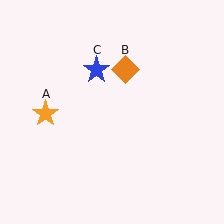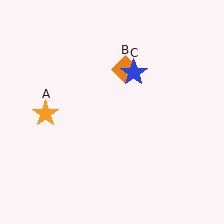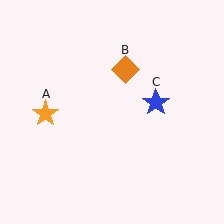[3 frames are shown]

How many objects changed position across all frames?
1 object changed position: blue star (object C).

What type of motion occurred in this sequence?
The blue star (object C) rotated clockwise around the center of the scene.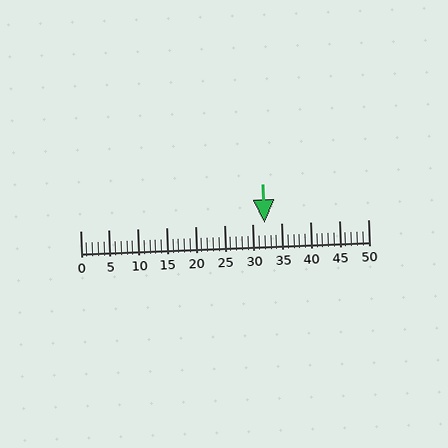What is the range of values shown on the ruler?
The ruler shows values from 0 to 50.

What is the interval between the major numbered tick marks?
The major tick marks are spaced 5 units apart.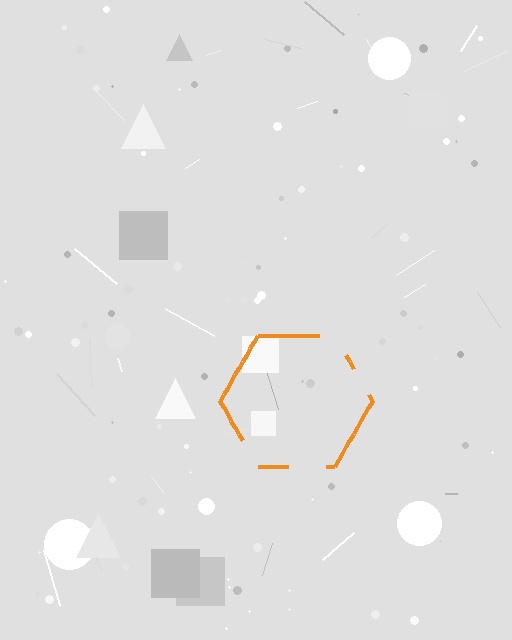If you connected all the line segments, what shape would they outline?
They would outline a hexagon.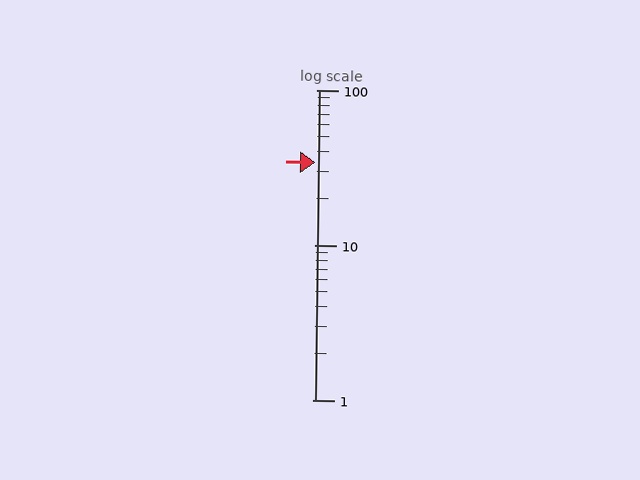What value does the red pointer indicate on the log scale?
The pointer indicates approximately 34.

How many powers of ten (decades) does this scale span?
The scale spans 2 decades, from 1 to 100.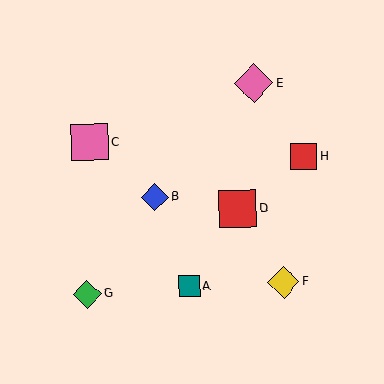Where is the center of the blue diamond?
The center of the blue diamond is at (155, 197).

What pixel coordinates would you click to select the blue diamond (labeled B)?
Click at (155, 197) to select the blue diamond B.